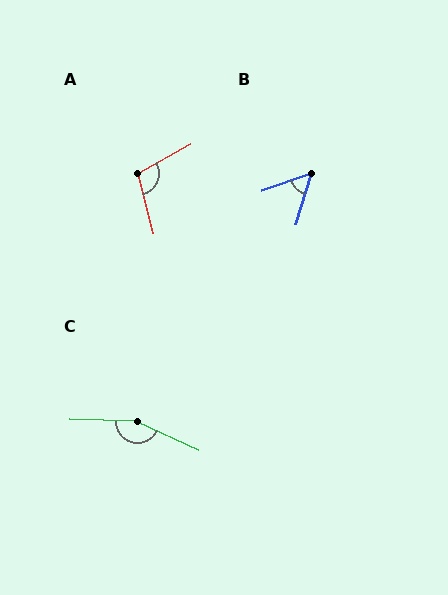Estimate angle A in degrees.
Approximately 105 degrees.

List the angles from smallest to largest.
B (55°), A (105°), C (156°).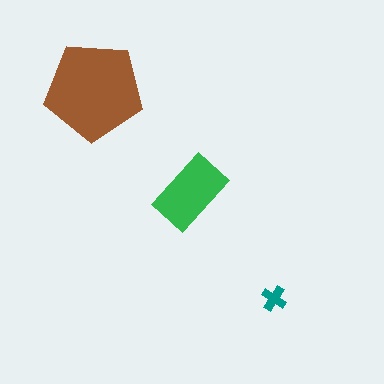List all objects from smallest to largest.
The teal cross, the green rectangle, the brown pentagon.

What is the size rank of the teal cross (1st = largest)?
3rd.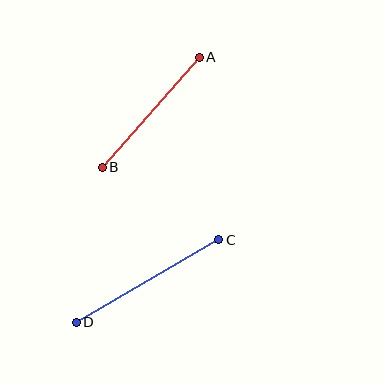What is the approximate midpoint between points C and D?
The midpoint is at approximately (147, 281) pixels.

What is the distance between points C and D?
The distance is approximately 164 pixels.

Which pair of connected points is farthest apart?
Points C and D are farthest apart.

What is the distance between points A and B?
The distance is approximately 147 pixels.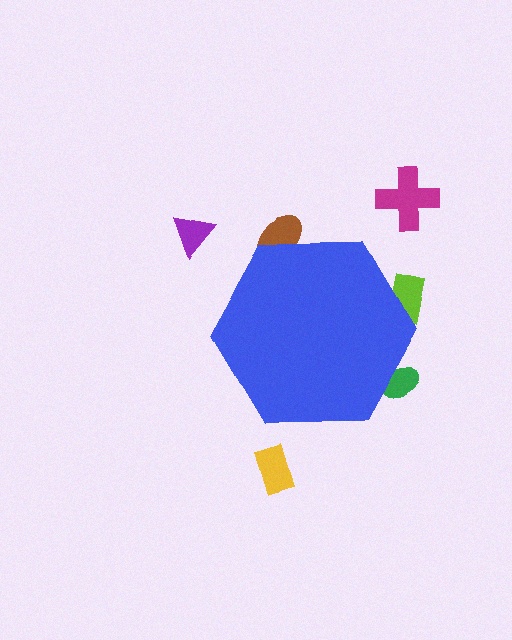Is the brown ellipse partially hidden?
Yes, the brown ellipse is partially hidden behind the blue hexagon.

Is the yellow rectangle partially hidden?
No, the yellow rectangle is fully visible.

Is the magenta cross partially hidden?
No, the magenta cross is fully visible.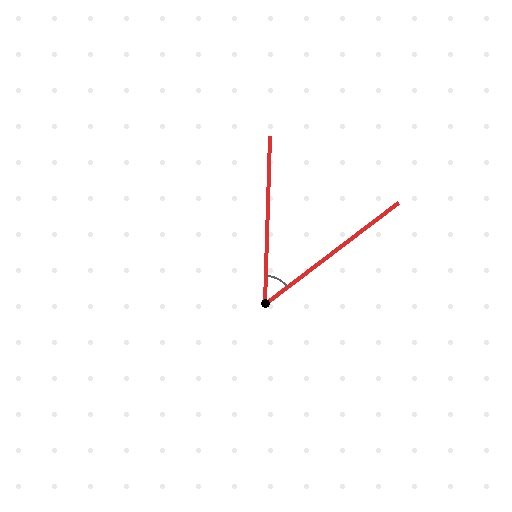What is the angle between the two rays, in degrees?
Approximately 51 degrees.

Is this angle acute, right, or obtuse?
It is acute.